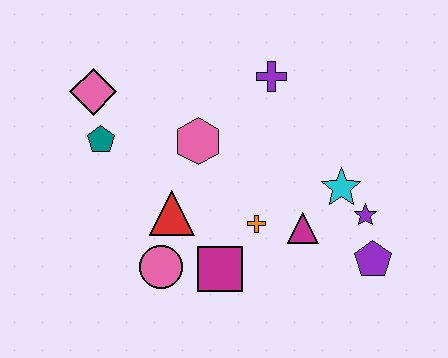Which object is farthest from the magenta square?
The pink diamond is farthest from the magenta square.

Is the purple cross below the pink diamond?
No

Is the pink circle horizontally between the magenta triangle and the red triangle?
No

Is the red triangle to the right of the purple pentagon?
No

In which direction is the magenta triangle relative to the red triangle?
The magenta triangle is to the right of the red triangle.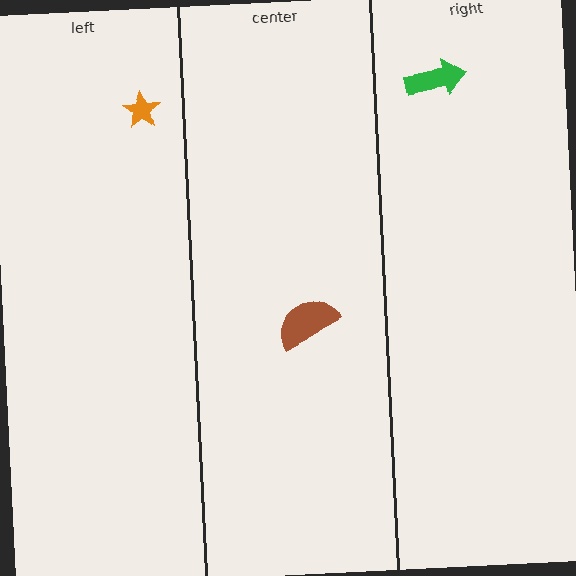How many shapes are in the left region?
1.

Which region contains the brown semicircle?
The center region.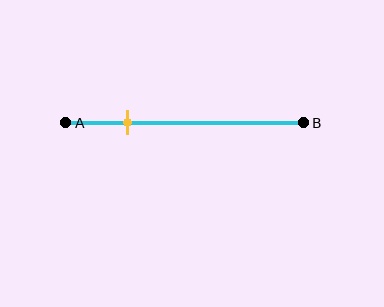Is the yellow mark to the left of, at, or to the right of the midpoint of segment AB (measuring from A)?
The yellow mark is to the left of the midpoint of segment AB.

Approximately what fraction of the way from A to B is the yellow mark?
The yellow mark is approximately 25% of the way from A to B.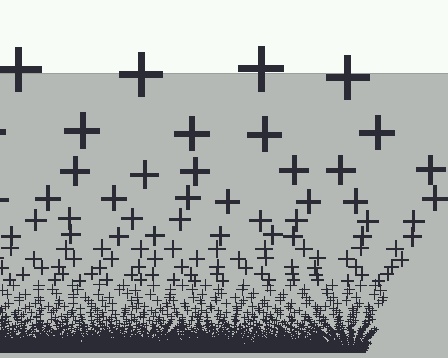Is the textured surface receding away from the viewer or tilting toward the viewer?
The surface appears to tilt toward the viewer. Texture elements get larger and sparser toward the top.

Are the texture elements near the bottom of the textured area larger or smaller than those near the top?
Smaller. The gradient is inverted — elements near the bottom are smaller and denser.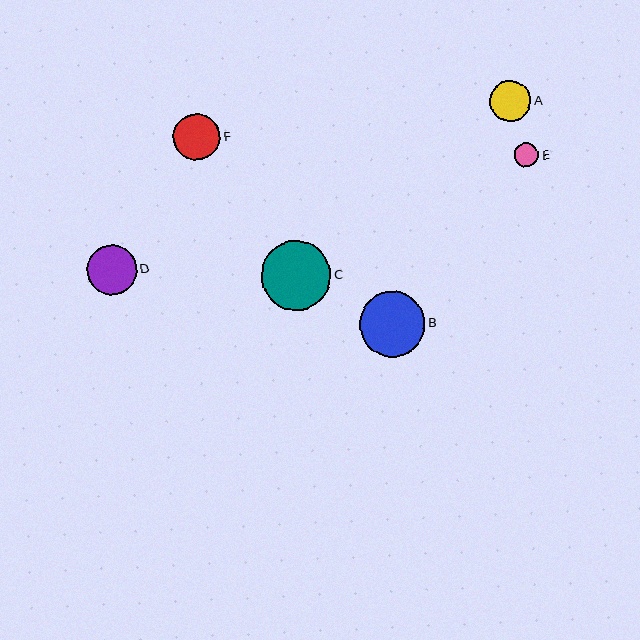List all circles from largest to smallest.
From largest to smallest: C, B, D, F, A, E.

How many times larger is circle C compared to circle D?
Circle C is approximately 1.4 times the size of circle D.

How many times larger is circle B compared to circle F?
Circle B is approximately 1.4 times the size of circle F.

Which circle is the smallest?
Circle E is the smallest with a size of approximately 24 pixels.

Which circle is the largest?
Circle C is the largest with a size of approximately 70 pixels.